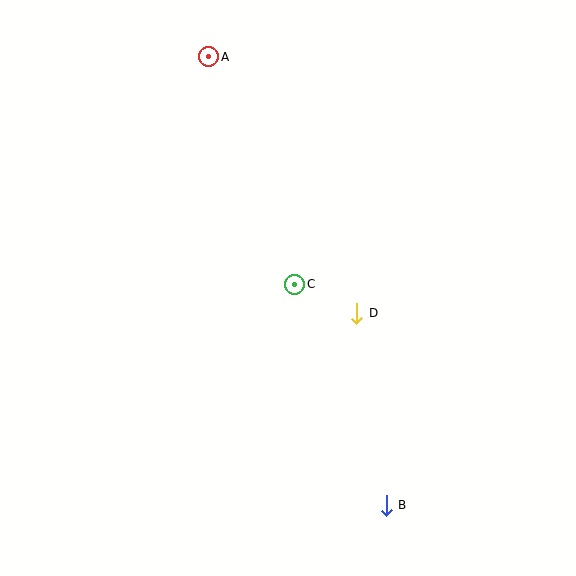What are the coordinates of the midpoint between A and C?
The midpoint between A and C is at (252, 171).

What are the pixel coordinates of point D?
Point D is at (357, 313).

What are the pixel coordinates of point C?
Point C is at (295, 284).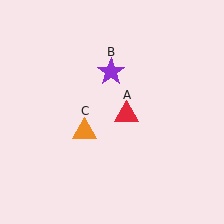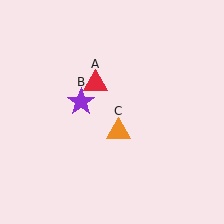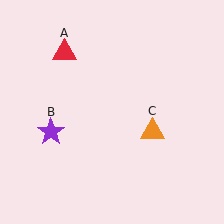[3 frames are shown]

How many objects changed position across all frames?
3 objects changed position: red triangle (object A), purple star (object B), orange triangle (object C).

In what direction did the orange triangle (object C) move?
The orange triangle (object C) moved right.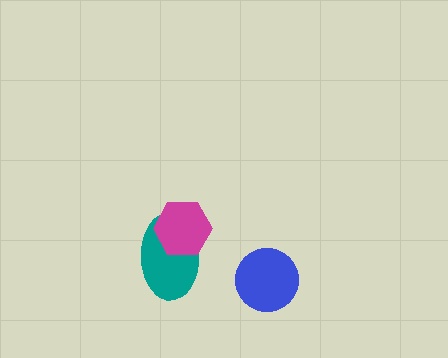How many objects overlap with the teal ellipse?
1 object overlaps with the teal ellipse.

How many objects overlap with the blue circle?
0 objects overlap with the blue circle.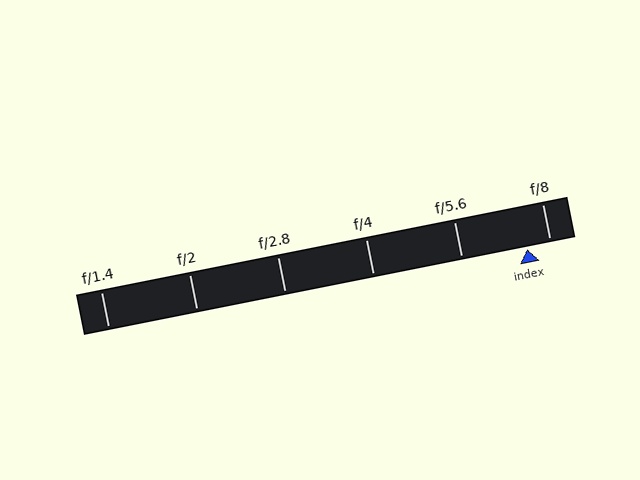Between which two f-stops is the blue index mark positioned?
The index mark is between f/5.6 and f/8.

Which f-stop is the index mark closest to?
The index mark is closest to f/8.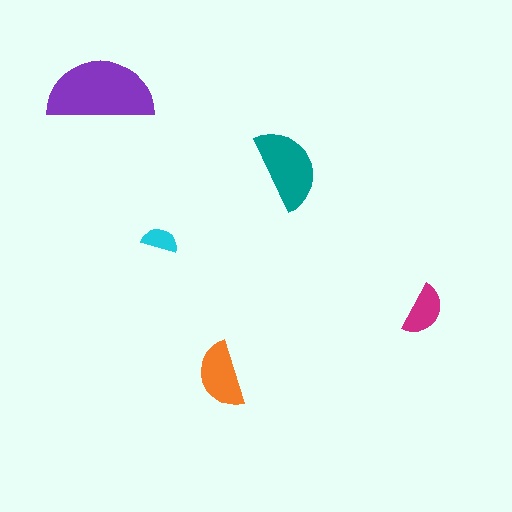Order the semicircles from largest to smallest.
the purple one, the teal one, the orange one, the magenta one, the cyan one.